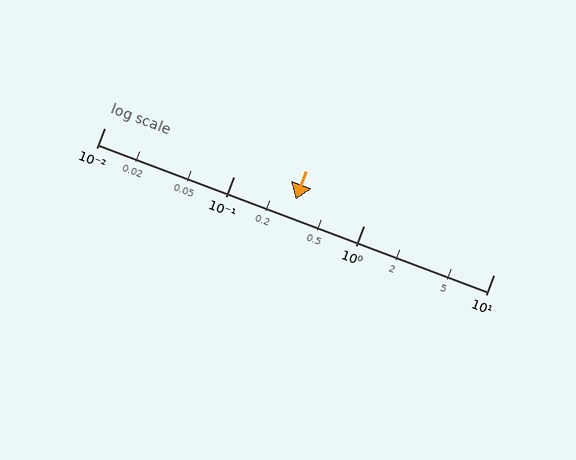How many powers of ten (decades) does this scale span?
The scale spans 3 decades, from 0.01 to 10.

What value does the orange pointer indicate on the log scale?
The pointer indicates approximately 0.3.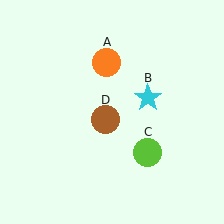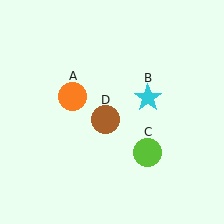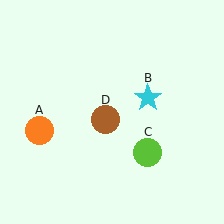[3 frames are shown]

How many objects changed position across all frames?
1 object changed position: orange circle (object A).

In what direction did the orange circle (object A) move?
The orange circle (object A) moved down and to the left.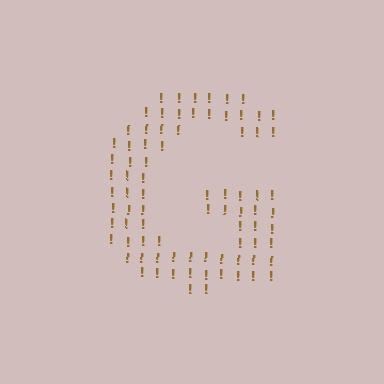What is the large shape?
The large shape is the letter G.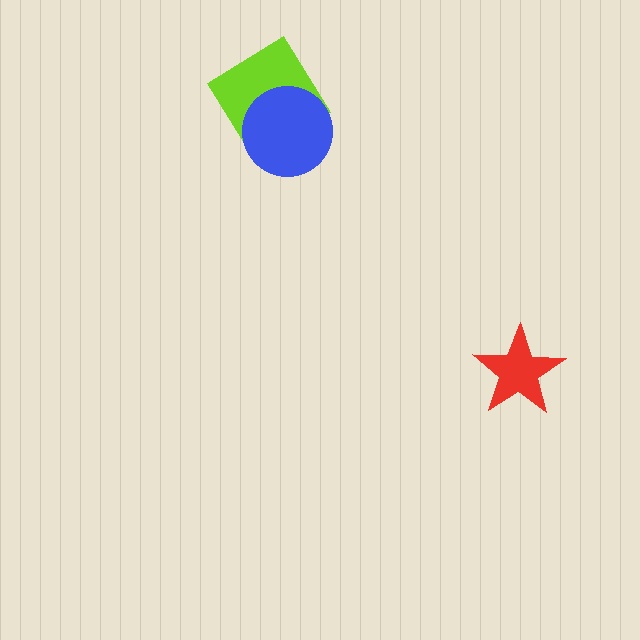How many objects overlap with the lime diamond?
1 object overlaps with the lime diamond.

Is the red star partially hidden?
No, no other shape covers it.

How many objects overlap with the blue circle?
1 object overlaps with the blue circle.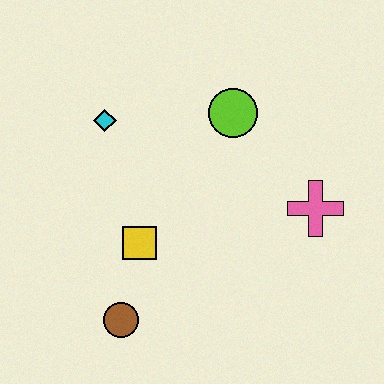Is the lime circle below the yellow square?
No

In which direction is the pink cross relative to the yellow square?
The pink cross is to the right of the yellow square.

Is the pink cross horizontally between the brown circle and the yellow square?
No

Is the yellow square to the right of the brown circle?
Yes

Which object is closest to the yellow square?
The brown circle is closest to the yellow square.